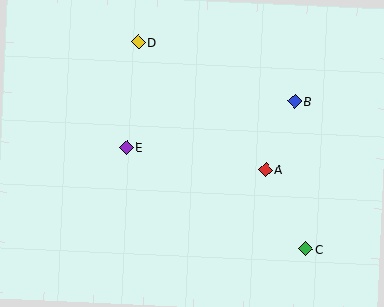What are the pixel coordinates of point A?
Point A is at (266, 170).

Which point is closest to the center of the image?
Point E at (126, 147) is closest to the center.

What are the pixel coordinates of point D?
Point D is at (138, 42).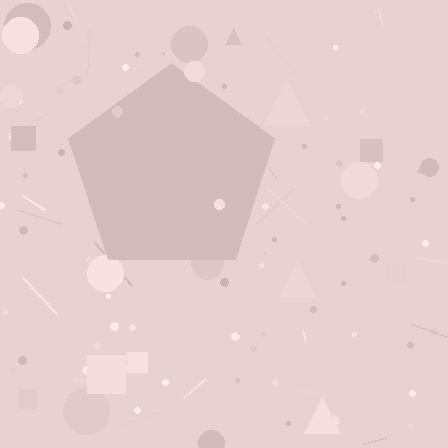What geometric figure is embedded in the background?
A pentagon is embedded in the background.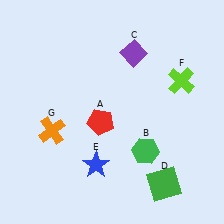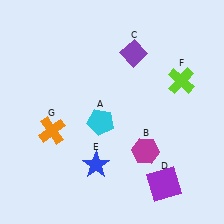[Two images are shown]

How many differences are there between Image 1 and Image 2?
There are 3 differences between the two images.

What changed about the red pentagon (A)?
In Image 1, A is red. In Image 2, it changed to cyan.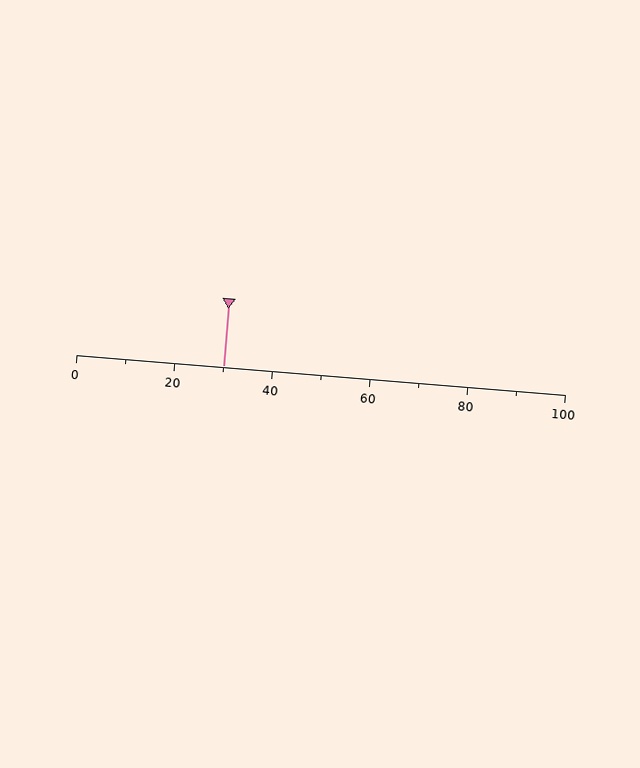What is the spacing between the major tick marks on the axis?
The major ticks are spaced 20 apart.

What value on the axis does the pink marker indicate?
The marker indicates approximately 30.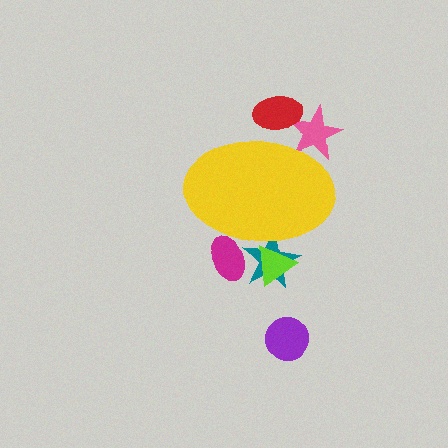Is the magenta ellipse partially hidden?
Yes, the magenta ellipse is partially hidden behind the yellow ellipse.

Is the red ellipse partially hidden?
Yes, the red ellipse is partially hidden behind the yellow ellipse.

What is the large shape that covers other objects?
A yellow ellipse.